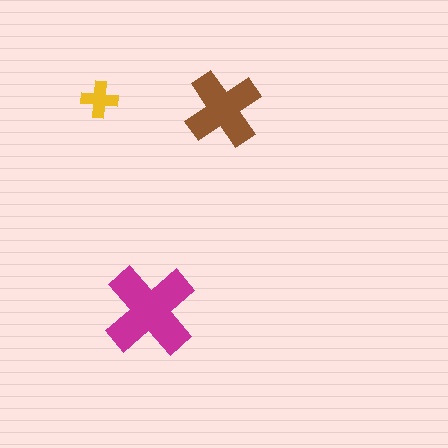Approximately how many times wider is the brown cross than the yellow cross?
About 2 times wider.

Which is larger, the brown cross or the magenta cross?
The magenta one.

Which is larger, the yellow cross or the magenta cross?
The magenta one.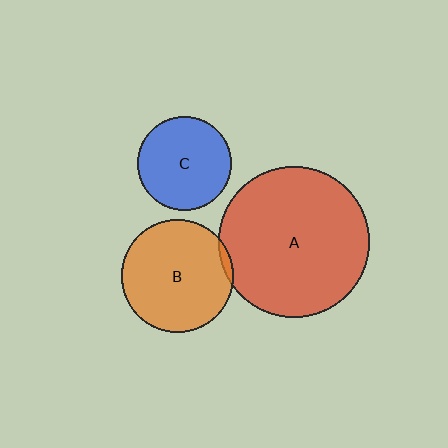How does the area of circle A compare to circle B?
Approximately 1.8 times.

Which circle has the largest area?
Circle A (red).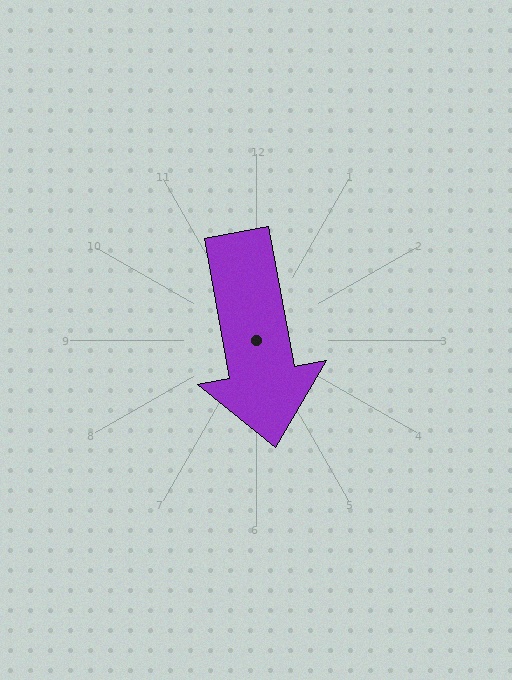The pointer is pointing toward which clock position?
Roughly 6 o'clock.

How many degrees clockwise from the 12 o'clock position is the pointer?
Approximately 170 degrees.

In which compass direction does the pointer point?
South.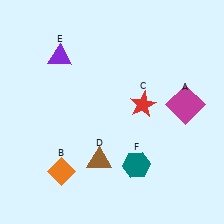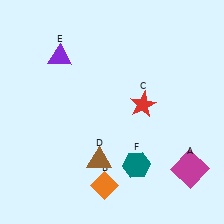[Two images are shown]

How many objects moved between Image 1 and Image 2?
2 objects moved between the two images.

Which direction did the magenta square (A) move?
The magenta square (A) moved down.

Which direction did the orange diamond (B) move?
The orange diamond (B) moved right.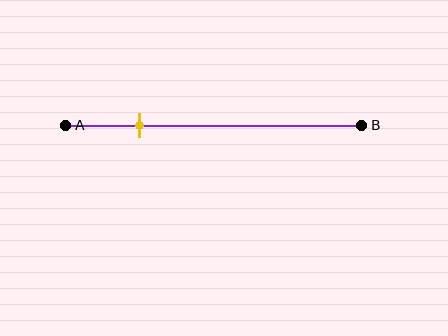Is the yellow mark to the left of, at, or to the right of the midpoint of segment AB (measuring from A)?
The yellow mark is to the left of the midpoint of segment AB.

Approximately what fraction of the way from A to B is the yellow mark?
The yellow mark is approximately 25% of the way from A to B.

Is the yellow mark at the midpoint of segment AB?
No, the mark is at about 25% from A, not at the 50% midpoint.